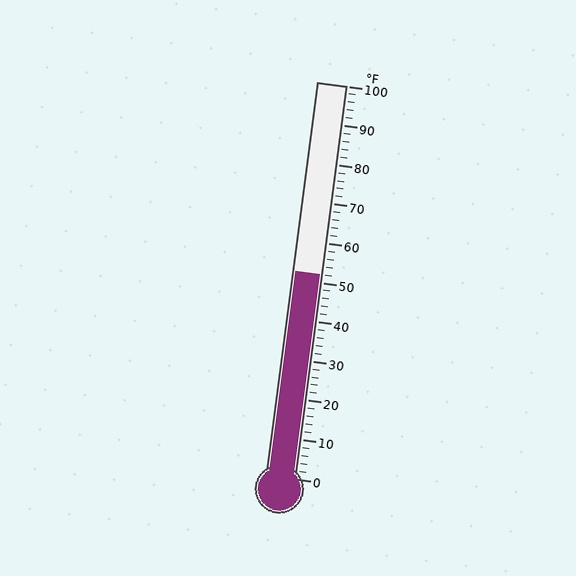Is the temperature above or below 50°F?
The temperature is above 50°F.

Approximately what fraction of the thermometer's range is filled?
The thermometer is filled to approximately 50% of its range.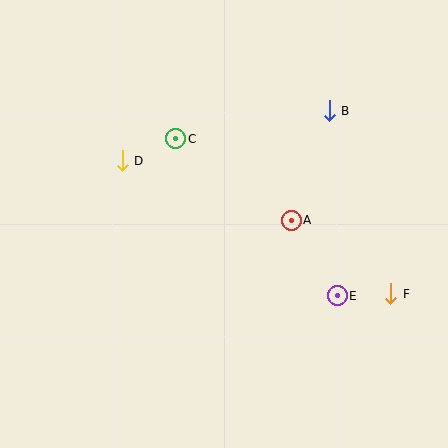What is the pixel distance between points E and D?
The distance between E and D is 254 pixels.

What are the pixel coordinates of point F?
Point F is at (391, 294).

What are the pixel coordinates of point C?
Point C is at (176, 139).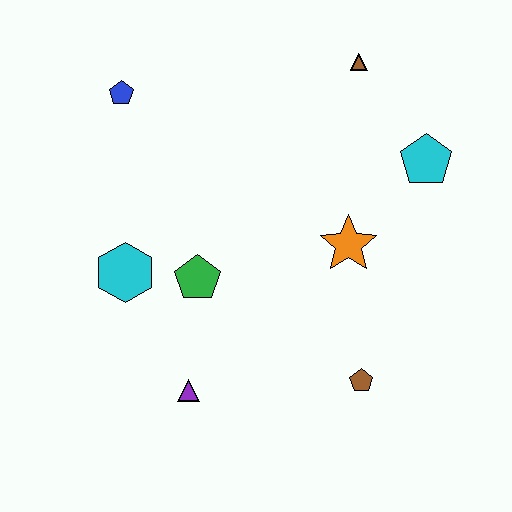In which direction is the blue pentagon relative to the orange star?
The blue pentagon is to the left of the orange star.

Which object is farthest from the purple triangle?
The brown triangle is farthest from the purple triangle.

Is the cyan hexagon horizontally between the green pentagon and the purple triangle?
No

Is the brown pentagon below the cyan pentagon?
Yes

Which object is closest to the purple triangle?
The green pentagon is closest to the purple triangle.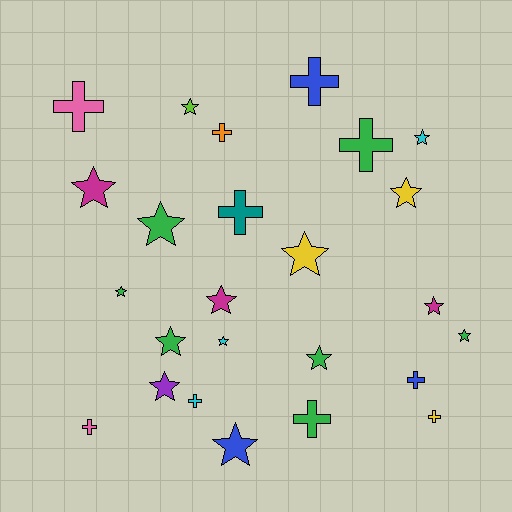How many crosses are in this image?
There are 10 crosses.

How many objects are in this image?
There are 25 objects.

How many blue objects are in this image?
There are 3 blue objects.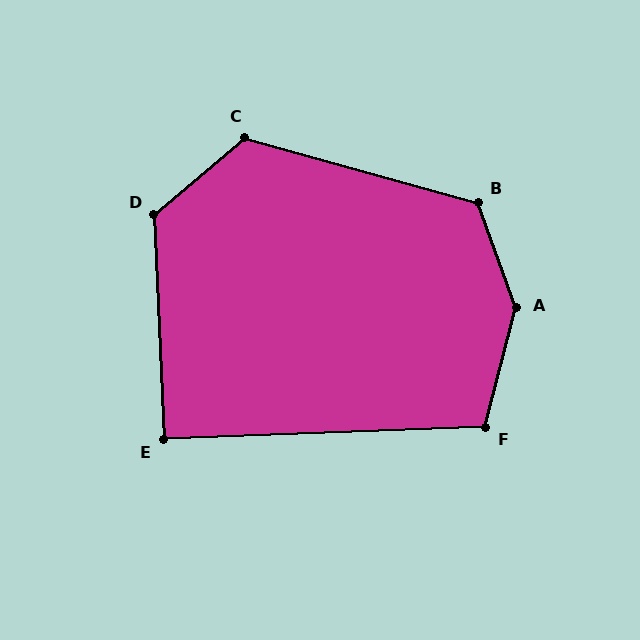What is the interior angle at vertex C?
Approximately 124 degrees (obtuse).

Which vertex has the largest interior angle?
A, at approximately 145 degrees.